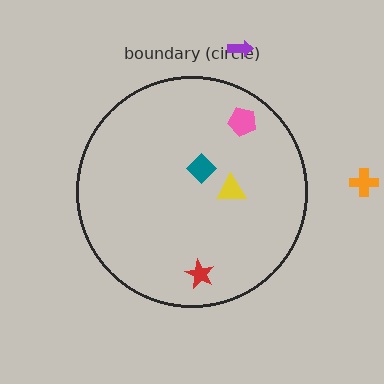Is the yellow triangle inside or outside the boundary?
Inside.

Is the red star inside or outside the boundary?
Inside.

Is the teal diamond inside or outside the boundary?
Inside.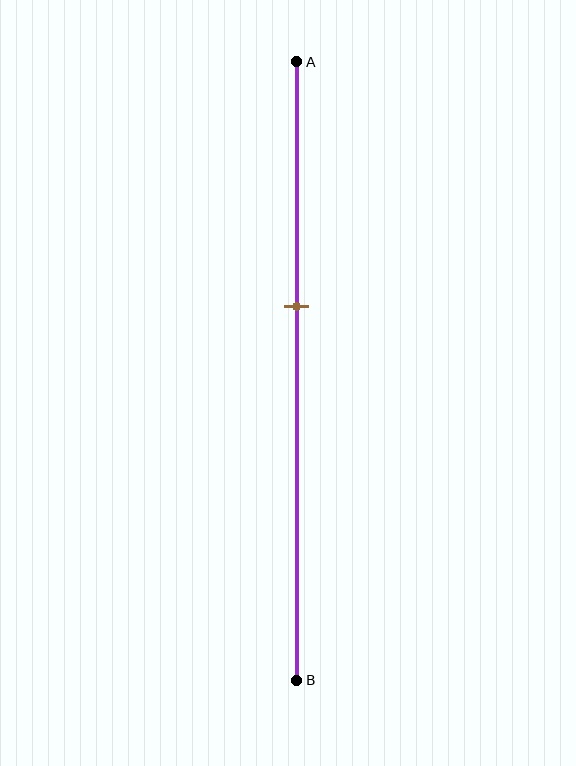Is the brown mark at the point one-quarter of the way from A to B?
No, the mark is at about 40% from A, not at the 25% one-quarter point.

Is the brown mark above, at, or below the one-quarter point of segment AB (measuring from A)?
The brown mark is below the one-quarter point of segment AB.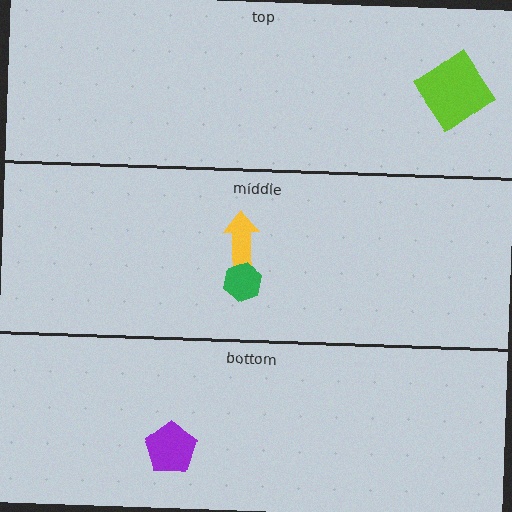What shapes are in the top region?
The lime diamond.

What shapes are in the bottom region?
The purple pentagon.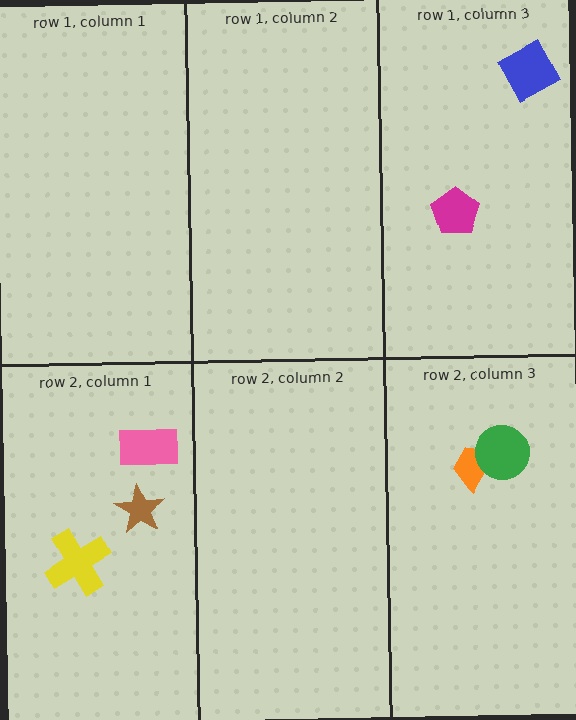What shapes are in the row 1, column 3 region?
The blue diamond, the magenta pentagon.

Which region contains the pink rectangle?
The row 2, column 1 region.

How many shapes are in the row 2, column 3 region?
2.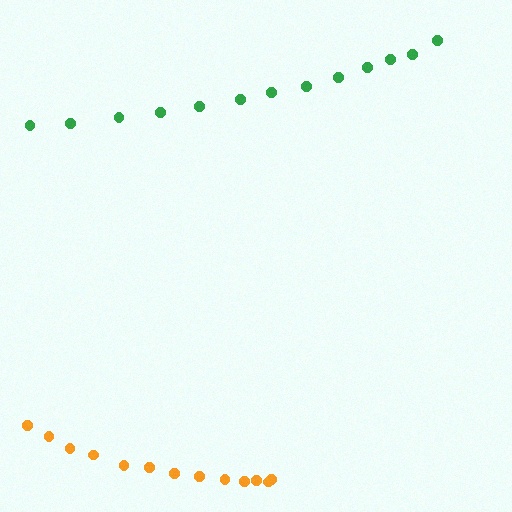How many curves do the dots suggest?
There are 2 distinct paths.